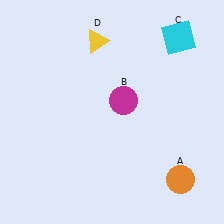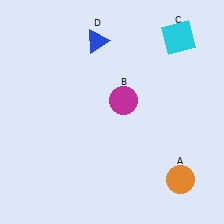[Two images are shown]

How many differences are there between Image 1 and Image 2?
There is 1 difference between the two images.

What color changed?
The triangle (D) changed from yellow in Image 1 to blue in Image 2.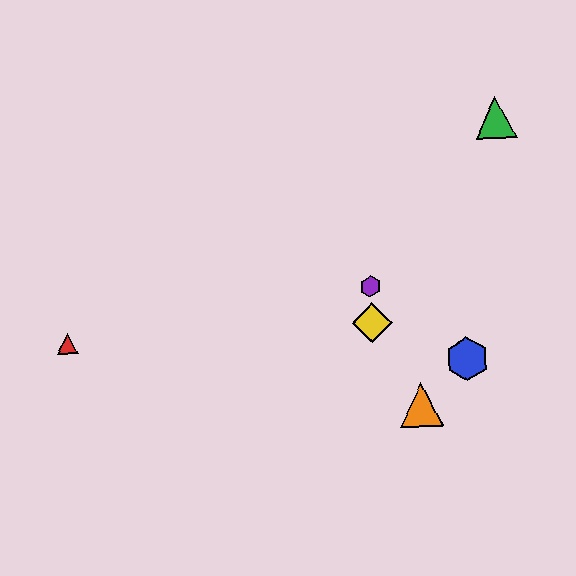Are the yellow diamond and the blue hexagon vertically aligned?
No, the yellow diamond is at x≈372 and the blue hexagon is at x≈467.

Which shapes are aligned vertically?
The yellow diamond, the purple hexagon are aligned vertically.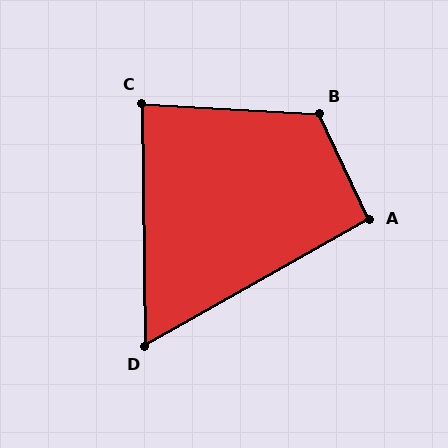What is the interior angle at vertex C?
Approximately 86 degrees (approximately right).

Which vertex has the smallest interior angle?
D, at approximately 61 degrees.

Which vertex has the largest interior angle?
B, at approximately 119 degrees.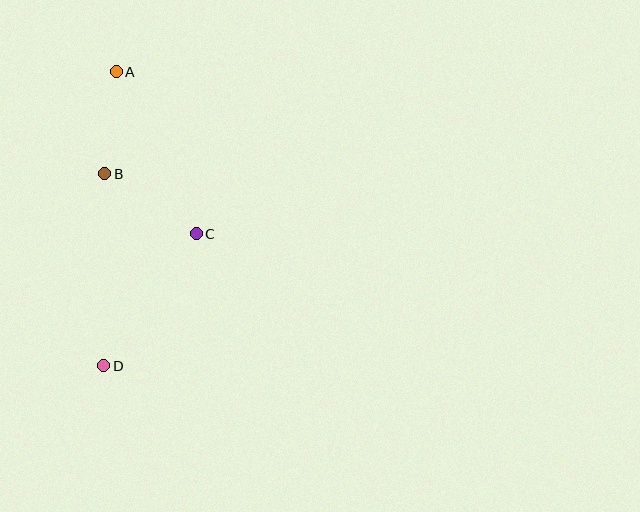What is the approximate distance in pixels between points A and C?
The distance between A and C is approximately 180 pixels.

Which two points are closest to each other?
Points A and B are closest to each other.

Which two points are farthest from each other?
Points A and D are farthest from each other.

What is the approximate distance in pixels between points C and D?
The distance between C and D is approximately 161 pixels.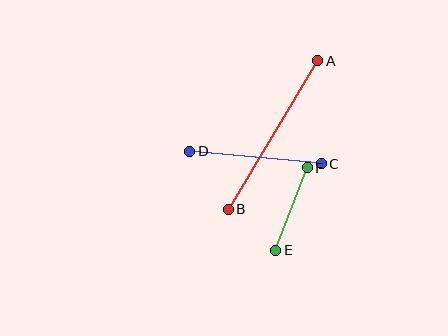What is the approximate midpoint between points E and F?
The midpoint is at approximately (291, 209) pixels.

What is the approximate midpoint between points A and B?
The midpoint is at approximately (273, 135) pixels.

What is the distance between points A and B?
The distance is approximately 173 pixels.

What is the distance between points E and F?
The distance is approximately 88 pixels.